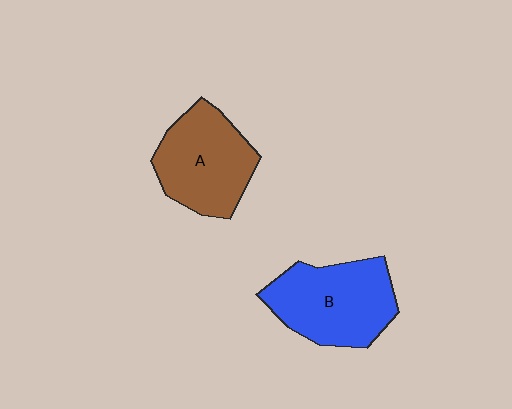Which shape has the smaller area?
Shape A (brown).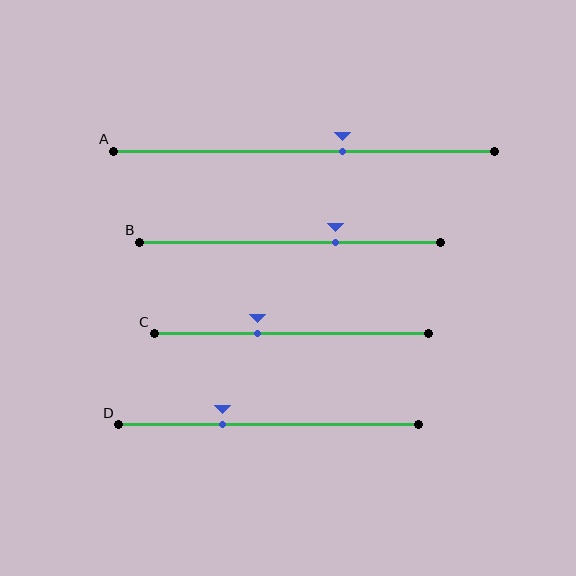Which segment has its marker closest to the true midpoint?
Segment A has its marker closest to the true midpoint.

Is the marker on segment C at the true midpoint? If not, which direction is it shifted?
No, the marker on segment C is shifted to the left by about 13% of the segment length.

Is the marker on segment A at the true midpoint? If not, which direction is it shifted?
No, the marker on segment A is shifted to the right by about 10% of the segment length.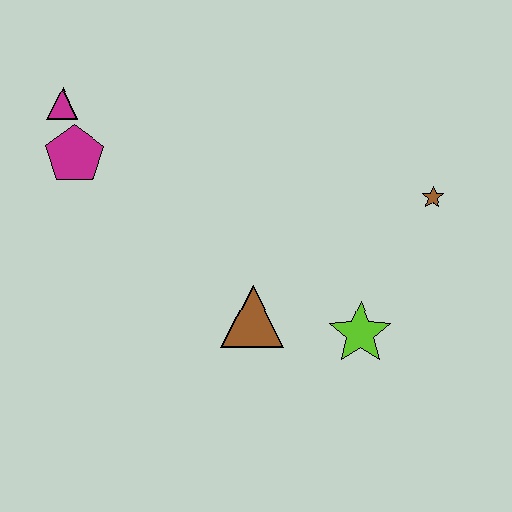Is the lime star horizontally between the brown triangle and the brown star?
Yes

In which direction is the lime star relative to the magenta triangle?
The lime star is to the right of the magenta triangle.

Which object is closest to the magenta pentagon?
The magenta triangle is closest to the magenta pentagon.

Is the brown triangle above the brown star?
No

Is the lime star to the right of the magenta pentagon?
Yes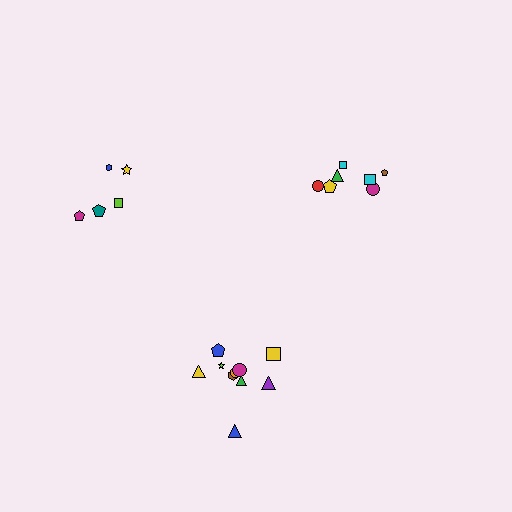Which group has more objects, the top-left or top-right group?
The top-right group.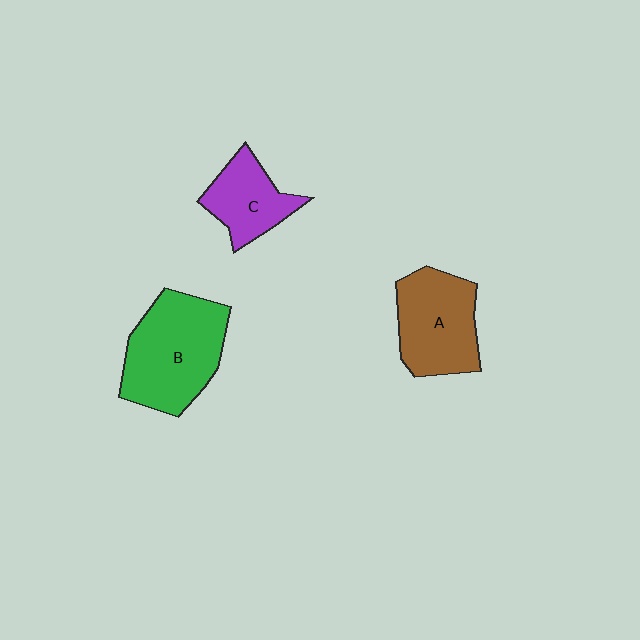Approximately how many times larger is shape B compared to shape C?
Approximately 1.8 times.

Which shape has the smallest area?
Shape C (purple).